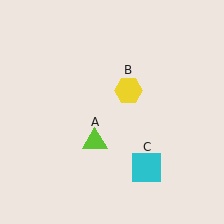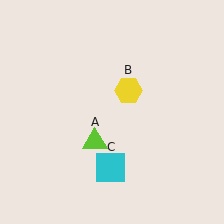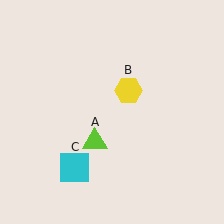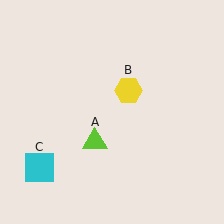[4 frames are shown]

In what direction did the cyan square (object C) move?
The cyan square (object C) moved left.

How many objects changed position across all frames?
1 object changed position: cyan square (object C).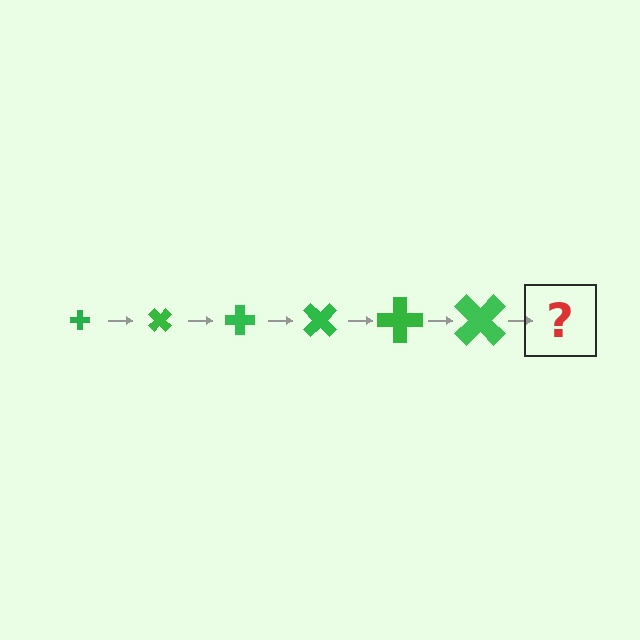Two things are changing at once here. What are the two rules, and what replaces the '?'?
The two rules are that the cross grows larger each step and it rotates 45 degrees each step. The '?' should be a cross, larger than the previous one and rotated 270 degrees from the start.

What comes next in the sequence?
The next element should be a cross, larger than the previous one and rotated 270 degrees from the start.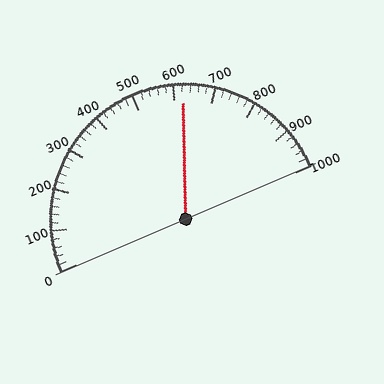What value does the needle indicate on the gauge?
The needle indicates approximately 620.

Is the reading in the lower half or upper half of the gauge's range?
The reading is in the upper half of the range (0 to 1000).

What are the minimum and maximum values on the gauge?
The gauge ranges from 0 to 1000.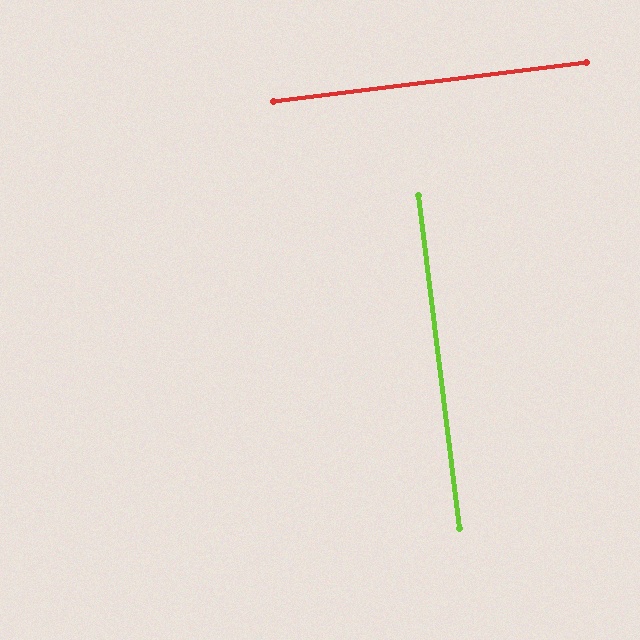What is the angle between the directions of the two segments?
Approximately 90 degrees.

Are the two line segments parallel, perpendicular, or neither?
Perpendicular — they meet at approximately 90°.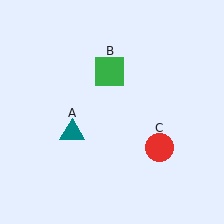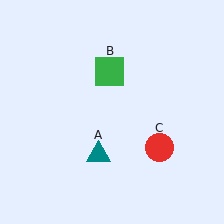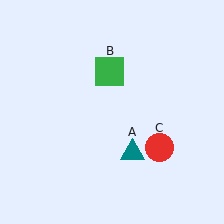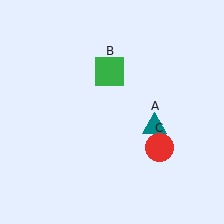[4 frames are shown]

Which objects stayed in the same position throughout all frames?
Green square (object B) and red circle (object C) remained stationary.